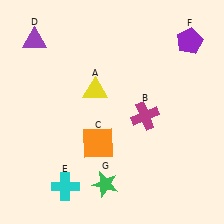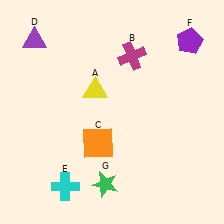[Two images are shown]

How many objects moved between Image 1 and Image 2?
1 object moved between the two images.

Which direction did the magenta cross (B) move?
The magenta cross (B) moved up.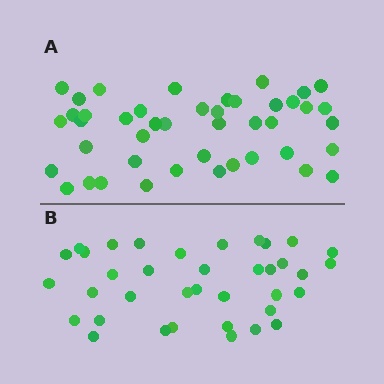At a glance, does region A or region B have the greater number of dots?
Region A (the top region) has more dots.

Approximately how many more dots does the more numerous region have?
Region A has roughly 8 or so more dots than region B.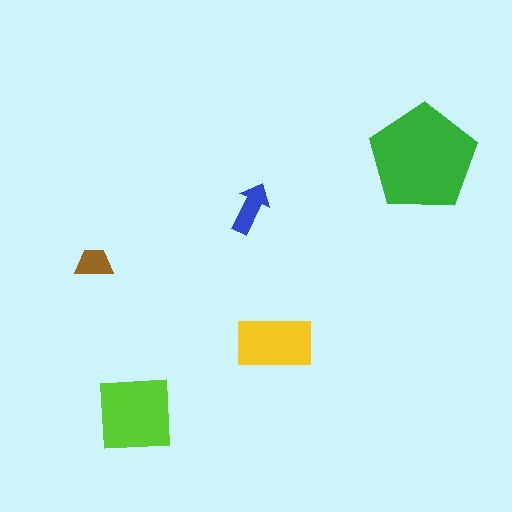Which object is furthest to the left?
The brown trapezoid is leftmost.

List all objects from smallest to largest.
The brown trapezoid, the blue arrow, the yellow rectangle, the lime square, the green pentagon.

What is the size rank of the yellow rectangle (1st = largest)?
3rd.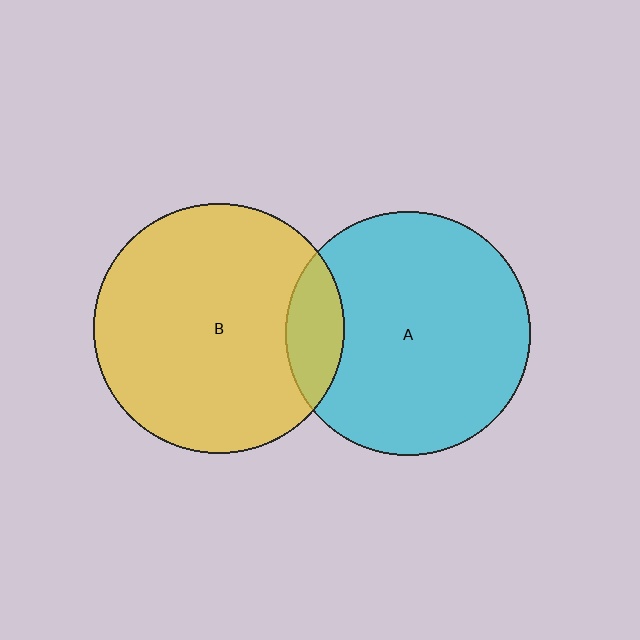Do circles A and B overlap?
Yes.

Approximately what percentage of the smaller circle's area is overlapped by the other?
Approximately 15%.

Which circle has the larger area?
Circle B (yellow).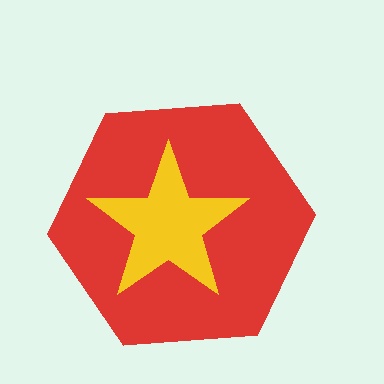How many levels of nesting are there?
2.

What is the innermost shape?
The yellow star.